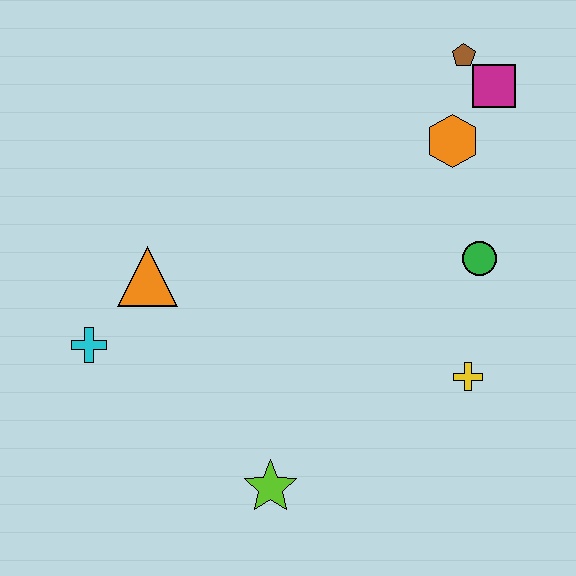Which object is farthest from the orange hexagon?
The cyan cross is farthest from the orange hexagon.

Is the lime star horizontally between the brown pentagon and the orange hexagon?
No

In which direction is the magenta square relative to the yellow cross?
The magenta square is above the yellow cross.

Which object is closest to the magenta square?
The brown pentagon is closest to the magenta square.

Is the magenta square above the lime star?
Yes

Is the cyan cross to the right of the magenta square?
No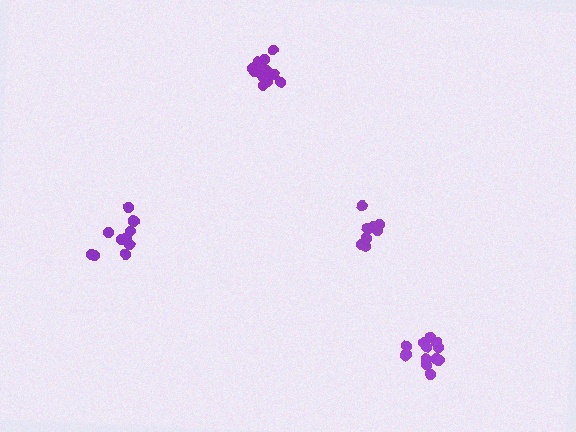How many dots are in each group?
Group 1: 13 dots, Group 2: 13 dots, Group 3: 9 dots, Group 4: 11 dots (46 total).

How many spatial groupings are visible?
There are 4 spatial groupings.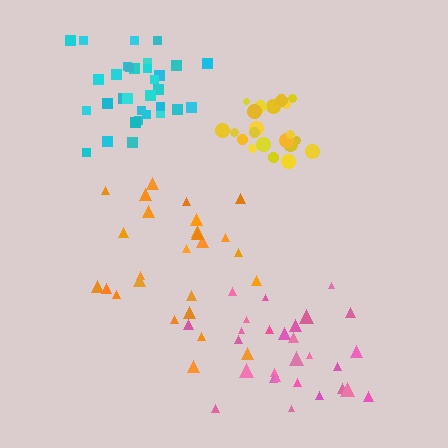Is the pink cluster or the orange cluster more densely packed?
Pink.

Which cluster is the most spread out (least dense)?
Orange.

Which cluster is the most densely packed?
Yellow.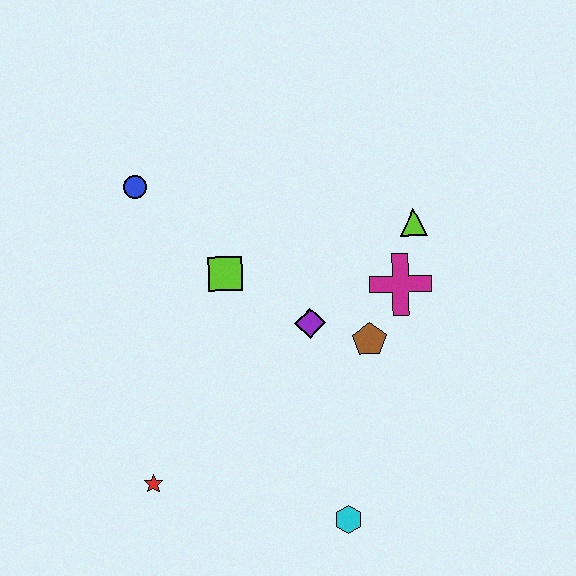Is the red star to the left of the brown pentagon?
Yes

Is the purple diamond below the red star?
No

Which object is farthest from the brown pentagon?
The blue circle is farthest from the brown pentagon.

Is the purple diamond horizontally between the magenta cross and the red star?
Yes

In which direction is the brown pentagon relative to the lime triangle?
The brown pentagon is below the lime triangle.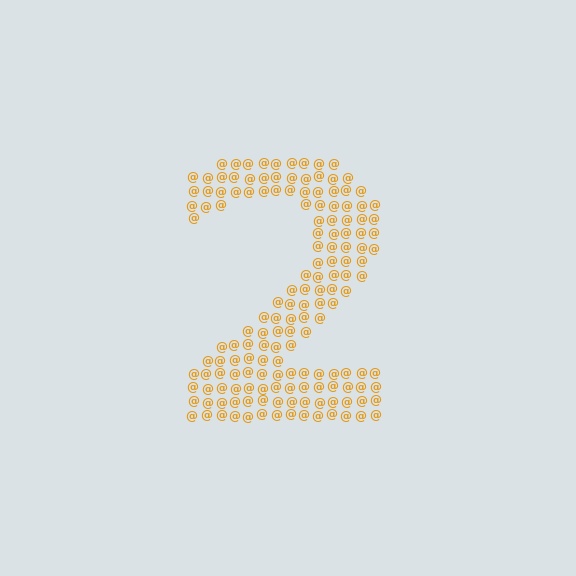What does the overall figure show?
The overall figure shows the digit 2.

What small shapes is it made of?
It is made of small at signs.